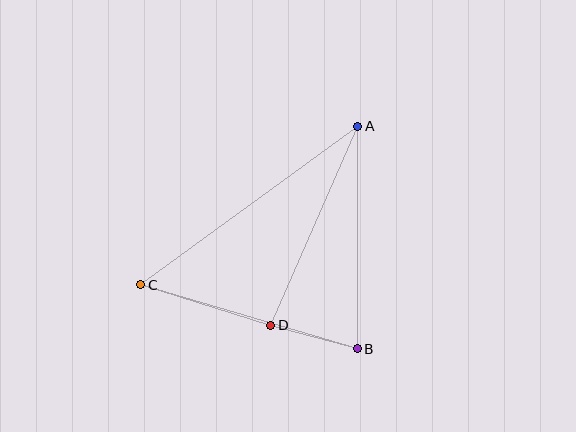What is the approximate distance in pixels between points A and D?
The distance between A and D is approximately 217 pixels.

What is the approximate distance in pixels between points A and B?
The distance between A and B is approximately 223 pixels.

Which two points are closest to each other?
Points B and D are closest to each other.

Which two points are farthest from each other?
Points A and C are farthest from each other.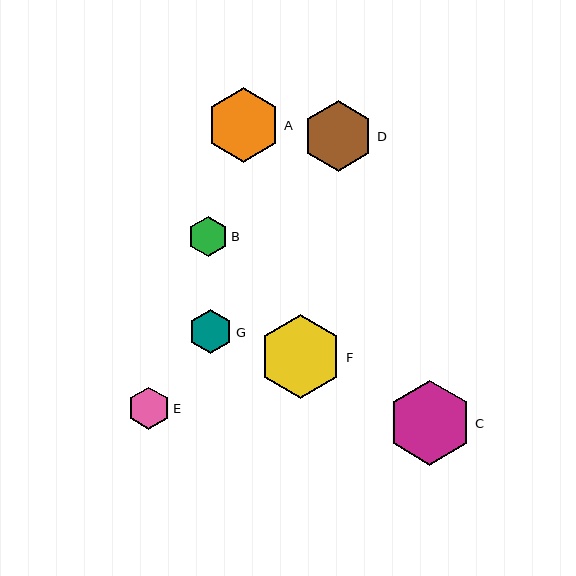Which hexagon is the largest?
Hexagon C is the largest with a size of approximately 85 pixels.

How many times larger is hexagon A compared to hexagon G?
Hexagon A is approximately 1.7 times the size of hexagon G.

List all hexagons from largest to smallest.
From largest to smallest: C, F, A, D, G, E, B.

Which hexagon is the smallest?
Hexagon B is the smallest with a size of approximately 40 pixels.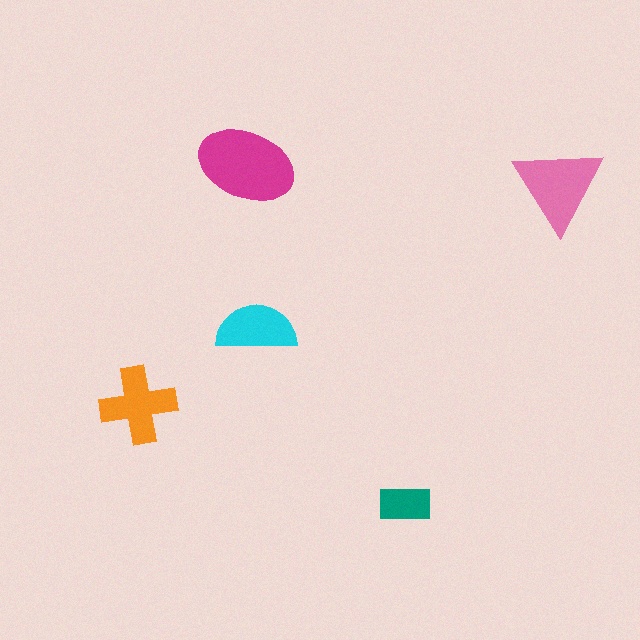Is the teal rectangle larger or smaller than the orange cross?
Smaller.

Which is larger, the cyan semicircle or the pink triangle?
The pink triangle.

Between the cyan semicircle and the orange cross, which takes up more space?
The orange cross.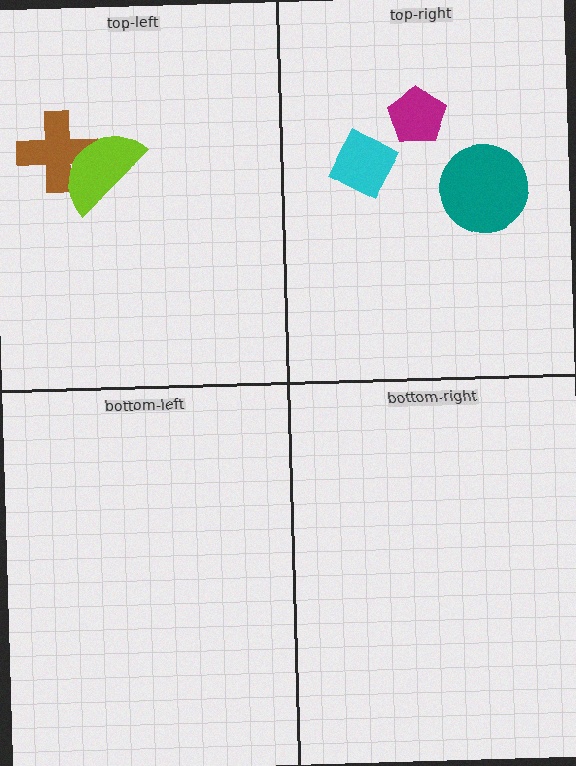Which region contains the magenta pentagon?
The top-right region.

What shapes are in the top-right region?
The cyan diamond, the magenta pentagon, the teal circle.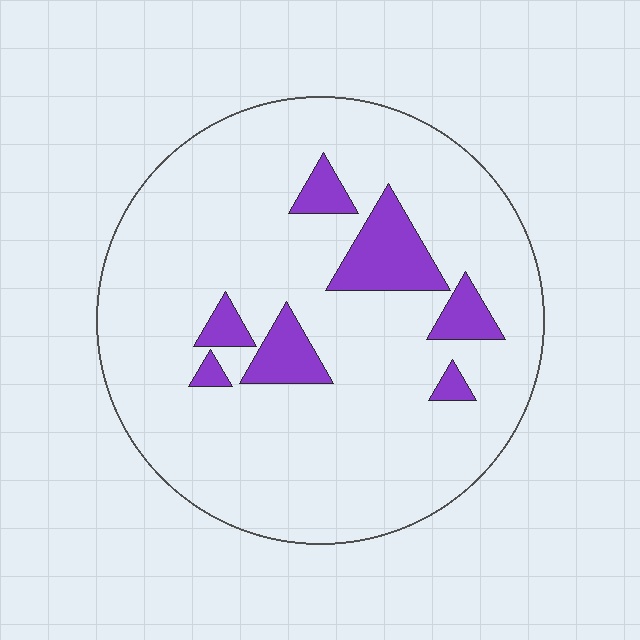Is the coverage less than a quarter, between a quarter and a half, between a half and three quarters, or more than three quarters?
Less than a quarter.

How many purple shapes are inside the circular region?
7.